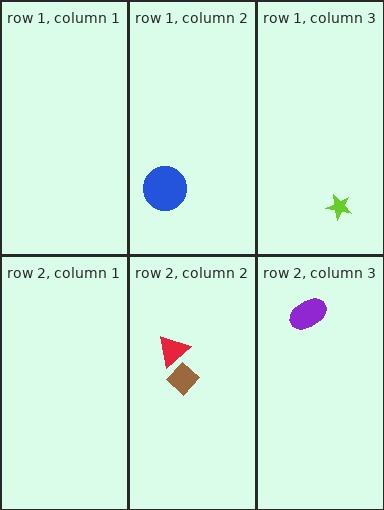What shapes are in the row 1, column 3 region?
The lime star.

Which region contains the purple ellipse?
The row 2, column 3 region.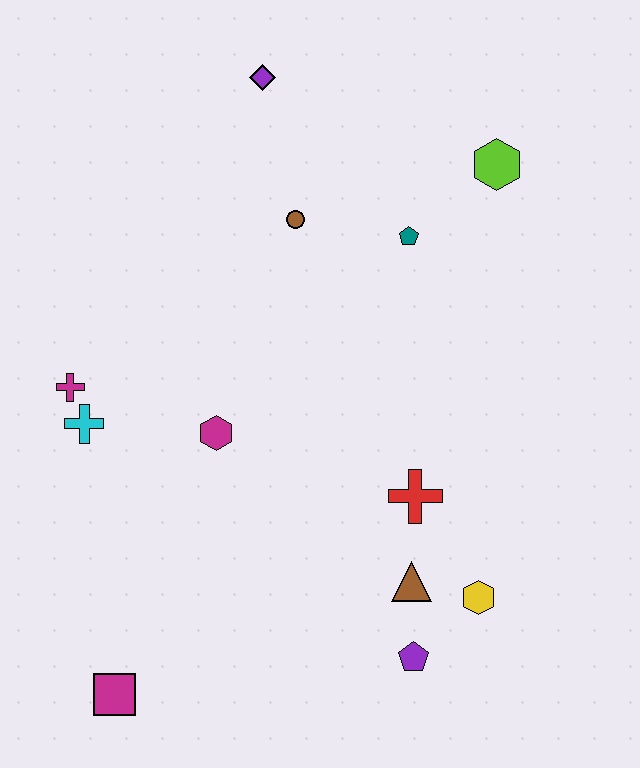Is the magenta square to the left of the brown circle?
Yes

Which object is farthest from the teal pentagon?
The magenta square is farthest from the teal pentagon.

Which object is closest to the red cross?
The brown triangle is closest to the red cross.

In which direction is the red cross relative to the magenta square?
The red cross is to the right of the magenta square.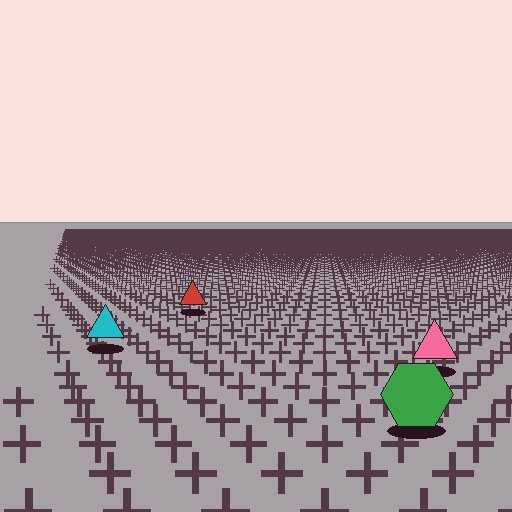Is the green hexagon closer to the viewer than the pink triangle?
Yes. The green hexagon is closer — you can tell from the texture gradient: the ground texture is coarser near it.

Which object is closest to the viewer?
The green hexagon is closest. The texture marks near it are larger and more spread out.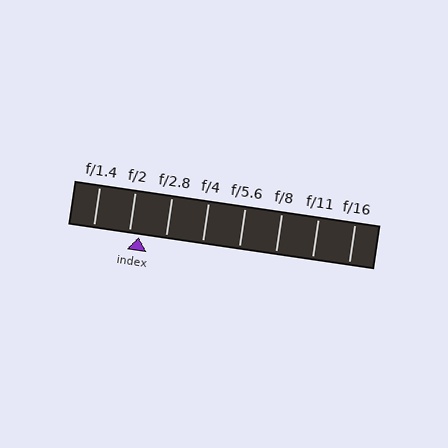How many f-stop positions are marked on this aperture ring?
There are 8 f-stop positions marked.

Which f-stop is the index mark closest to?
The index mark is closest to f/2.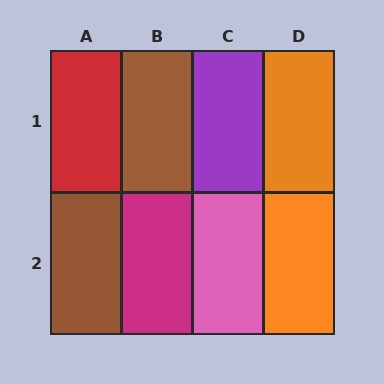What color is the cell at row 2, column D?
Orange.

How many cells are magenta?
1 cell is magenta.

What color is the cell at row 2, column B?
Magenta.